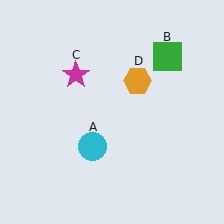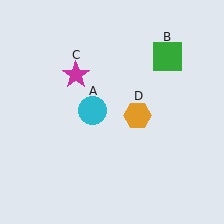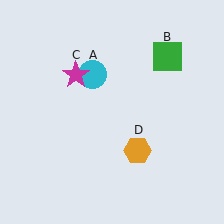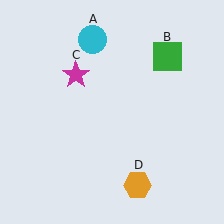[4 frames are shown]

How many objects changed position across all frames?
2 objects changed position: cyan circle (object A), orange hexagon (object D).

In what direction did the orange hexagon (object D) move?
The orange hexagon (object D) moved down.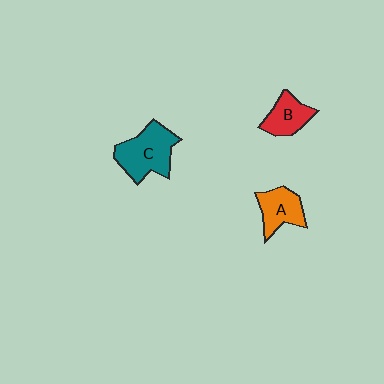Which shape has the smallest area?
Shape B (red).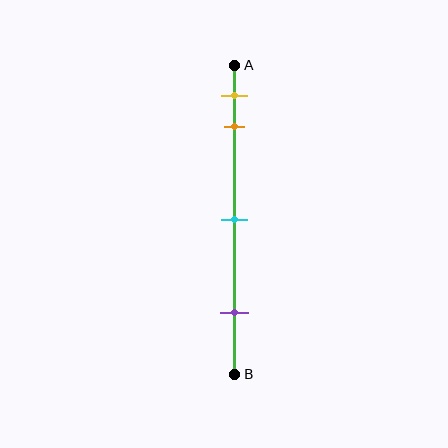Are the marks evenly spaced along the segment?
No, the marks are not evenly spaced.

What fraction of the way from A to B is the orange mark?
The orange mark is approximately 20% (0.2) of the way from A to B.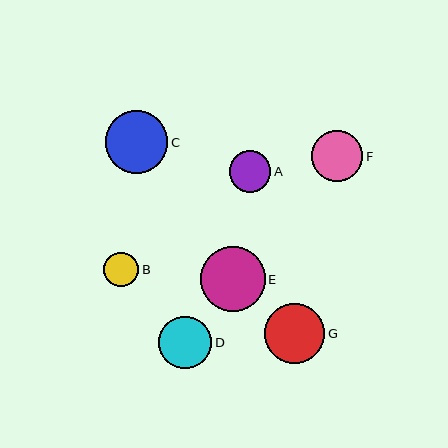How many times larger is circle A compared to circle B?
Circle A is approximately 1.2 times the size of circle B.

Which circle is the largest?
Circle E is the largest with a size of approximately 65 pixels.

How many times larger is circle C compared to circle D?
Circle C is approximately 1.2 times the size of circle D.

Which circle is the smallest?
Circle B is the smallest with a size of approximately 35 pixels.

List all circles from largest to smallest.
From largest to smallest: E, C, G, D, F, A, B.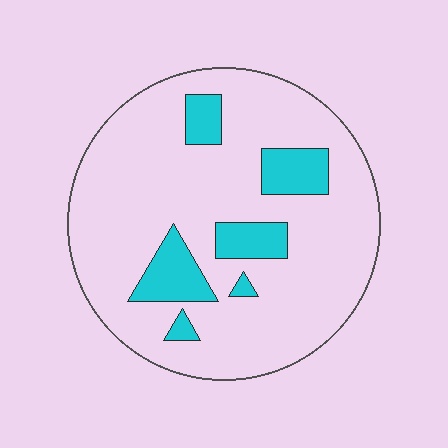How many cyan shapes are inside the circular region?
6.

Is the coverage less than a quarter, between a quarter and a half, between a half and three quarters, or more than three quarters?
Less than a quarter.